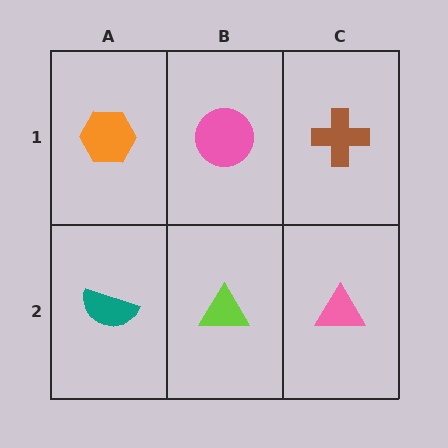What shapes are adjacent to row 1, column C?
A pink triangle (row 2, column C), a pink circle (row 1, column B).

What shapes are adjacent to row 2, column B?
A pink circle (row 1, column B), a teal semicircle (row 2, column A), a pink triangle (row 2, column C).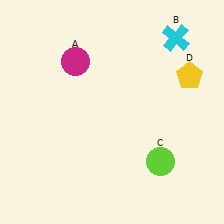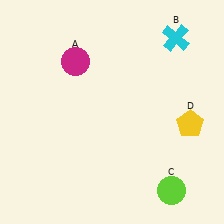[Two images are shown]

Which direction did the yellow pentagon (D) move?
The yellow pentagon (D) moved down.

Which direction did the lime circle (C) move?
The lime circle (C) moved down.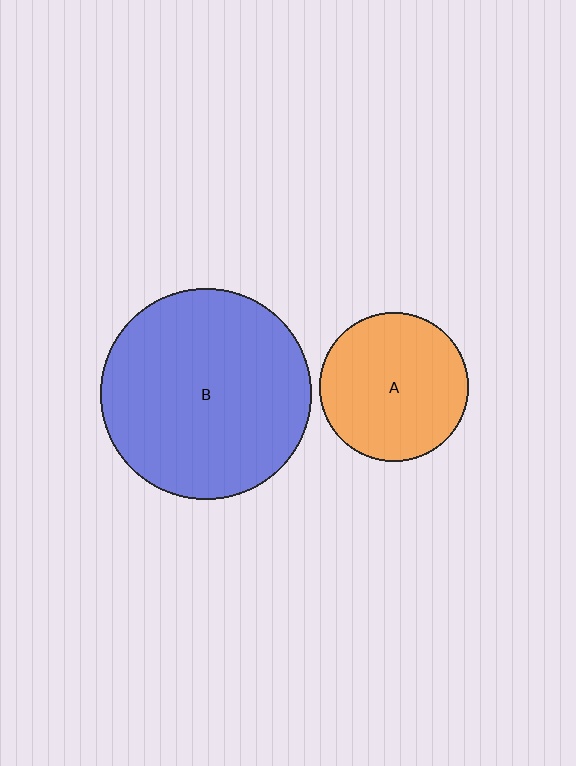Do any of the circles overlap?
No, none of the circles overlap.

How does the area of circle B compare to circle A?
Approximately 2.0 times.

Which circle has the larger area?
Circle B (blue).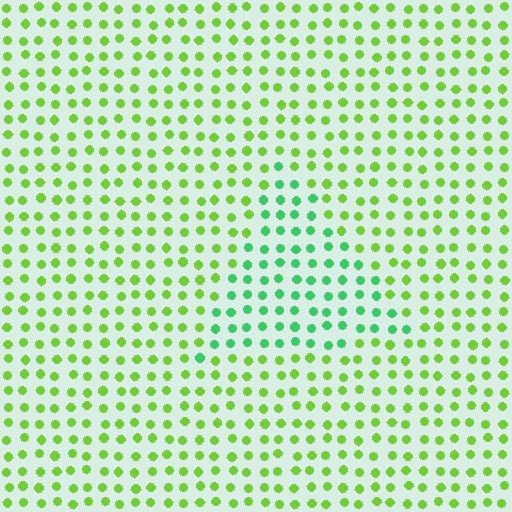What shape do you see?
I see a triangle.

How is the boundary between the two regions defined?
The boundary is defined purely by a slight shift in hue (about 42 degrees). Spacing, size, and orientation are identical on both sides.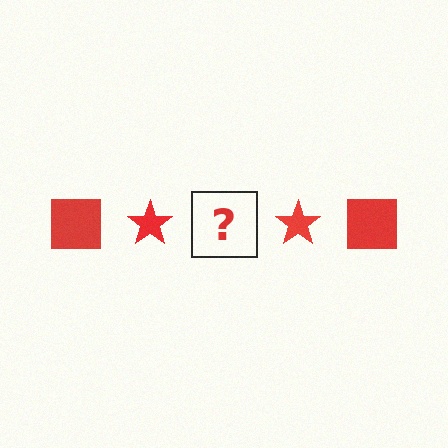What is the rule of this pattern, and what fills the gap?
The rule is that the pattern cycles through square, star shapes in red. The gap should be filled with a red square.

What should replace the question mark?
The question mark should be replaced with a red square.